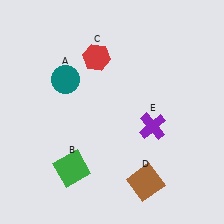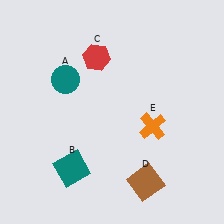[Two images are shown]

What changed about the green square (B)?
In Image 1, B is green. In Image 2, it changed to teal.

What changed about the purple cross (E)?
In Image 1, E is purple. In Image 2, it changed to orange.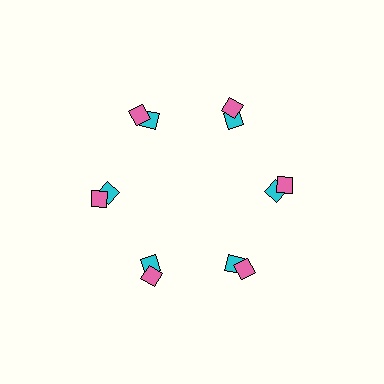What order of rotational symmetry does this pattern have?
This pattern has 6-fold rotational symmetry.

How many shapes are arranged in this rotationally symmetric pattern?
There are 12 shapes, arranged in 6 groups of 2.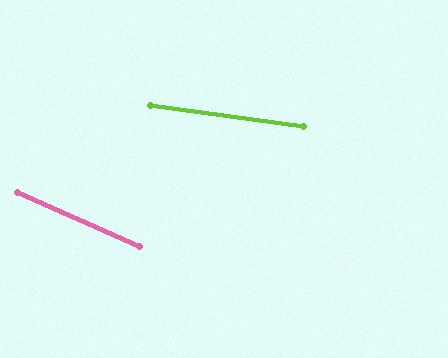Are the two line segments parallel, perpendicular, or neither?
Neither parallel nor perpendicular — they differ by about 16°.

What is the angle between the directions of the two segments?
Approximately 16 degrees.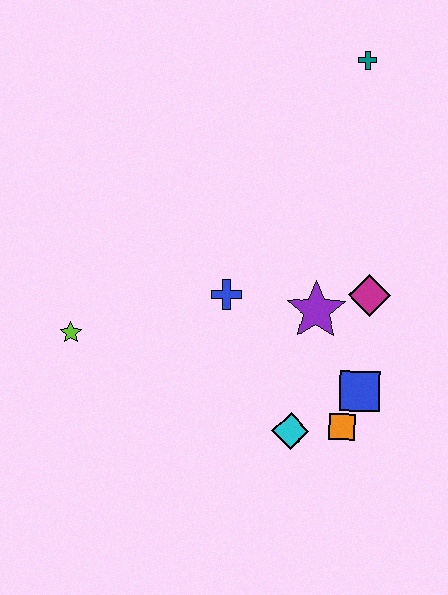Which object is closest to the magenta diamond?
The purple star is closest to the magenta diamond.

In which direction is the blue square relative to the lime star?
The blue square is to the right of the lime star.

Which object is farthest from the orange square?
The teal cross is farthest from the orange square.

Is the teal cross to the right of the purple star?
Yes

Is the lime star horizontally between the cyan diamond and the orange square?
No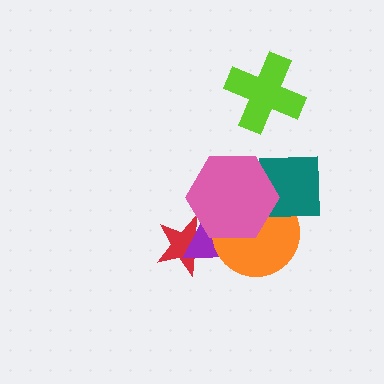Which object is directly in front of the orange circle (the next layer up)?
The teal square is directly in front of the orange circle.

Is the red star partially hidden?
Yes, it is partially covered by another shape.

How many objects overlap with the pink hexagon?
4 objects overlap with the pink hexagon.